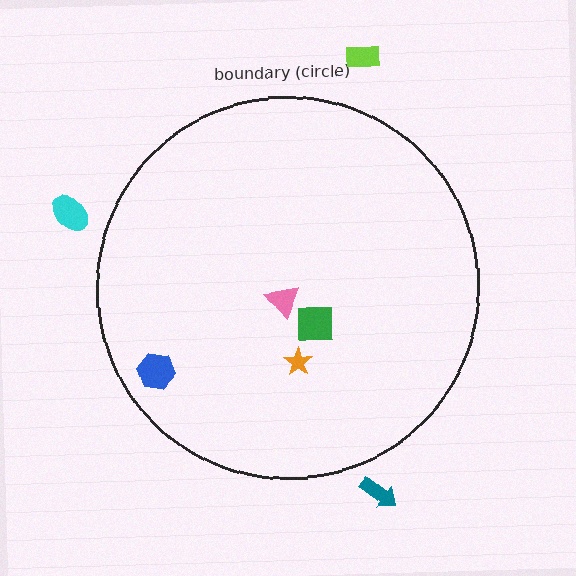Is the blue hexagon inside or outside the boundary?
Inside.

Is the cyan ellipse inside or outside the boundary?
Outside.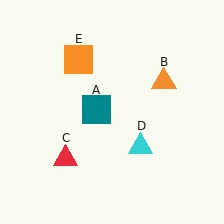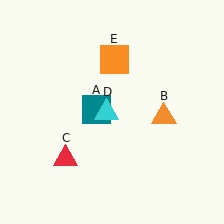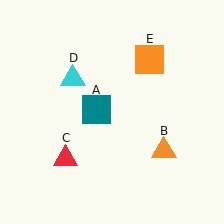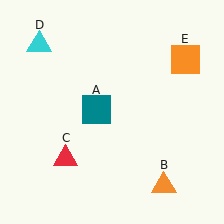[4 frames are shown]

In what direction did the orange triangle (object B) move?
The orange triangle (object B) moved down.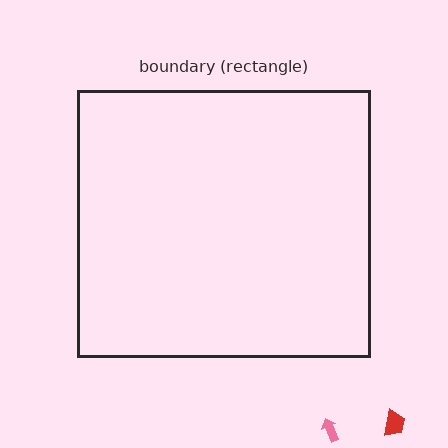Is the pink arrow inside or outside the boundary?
Outside.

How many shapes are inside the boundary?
0 inside, 2 outside.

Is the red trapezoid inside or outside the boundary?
Outside.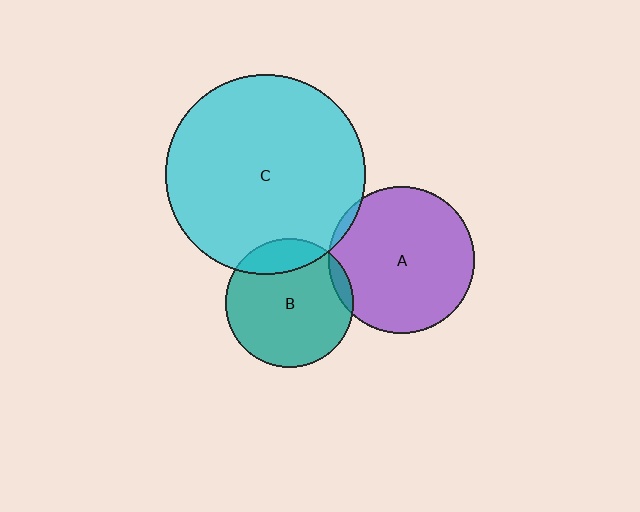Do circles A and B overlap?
Yes.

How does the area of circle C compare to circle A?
Approximately 1.9 times.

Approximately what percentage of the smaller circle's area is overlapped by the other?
Approximately 5%.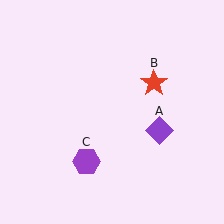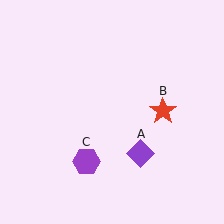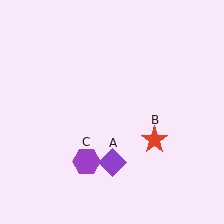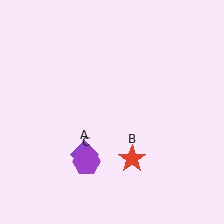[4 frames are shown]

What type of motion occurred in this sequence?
The purple diamond (object A), red star (object B) rotated clockwise around the center of the scene.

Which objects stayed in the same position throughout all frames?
Purple hexagon (object C) remained stationary.